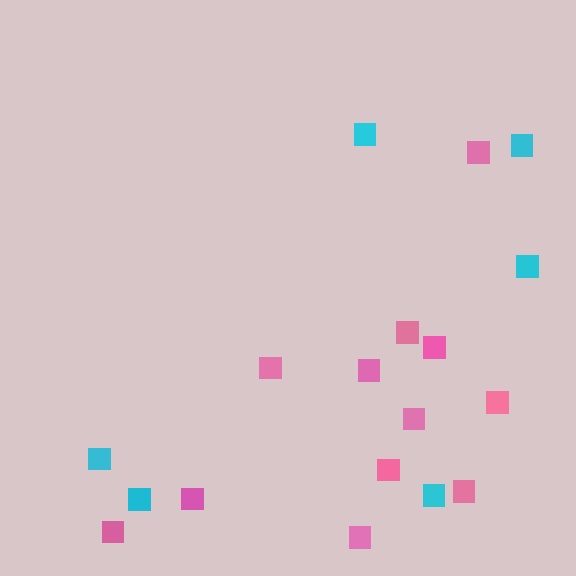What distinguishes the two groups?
There are 2 groups: one group of pink squares (12) and one group of cyan squares (6).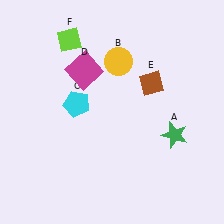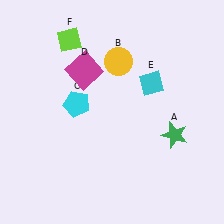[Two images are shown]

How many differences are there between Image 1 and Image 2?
There is 1 difference between the two images.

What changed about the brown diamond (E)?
In Image 1, E is brown. In Image 2, it changed to cyan.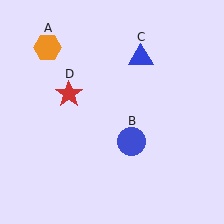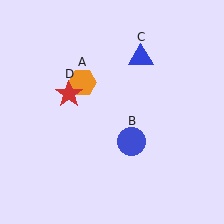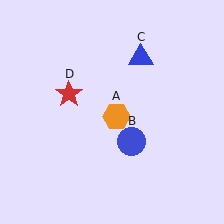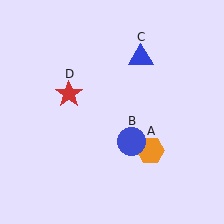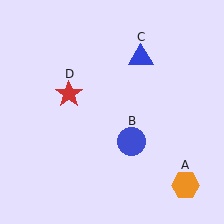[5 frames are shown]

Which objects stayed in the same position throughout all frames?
Blue circle (object B) and blue triangle (object C) and red star (object D) remained stationary.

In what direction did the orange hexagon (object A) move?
The orange hexagon (object A) moved down and to the right.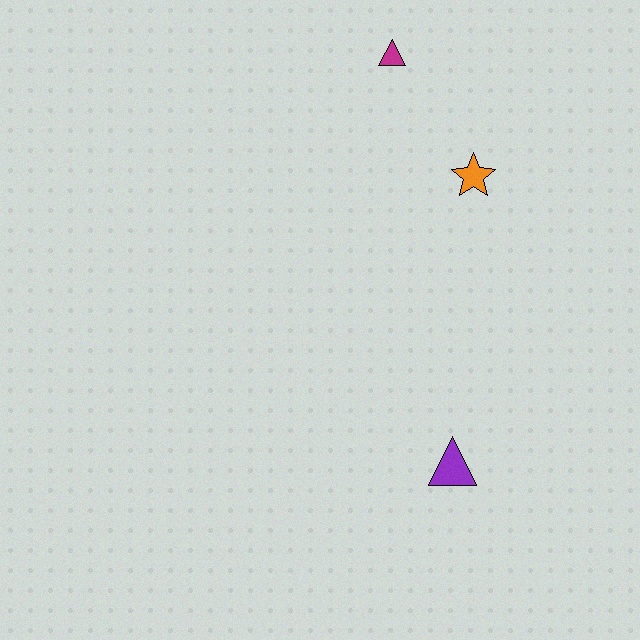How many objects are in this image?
There are 3 objects.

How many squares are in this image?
There are no squares.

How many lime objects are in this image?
There are no lime objects.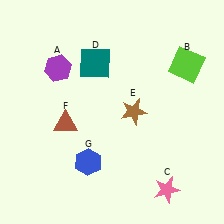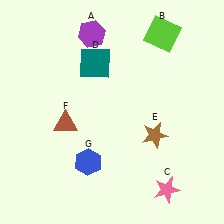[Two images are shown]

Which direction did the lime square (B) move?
The lime square (B) moved up.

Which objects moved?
The objects that moved are: the purple hexagon (A), the lime square (B), the brown star (E).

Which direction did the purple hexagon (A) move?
The purple hexagon (A) moved up.